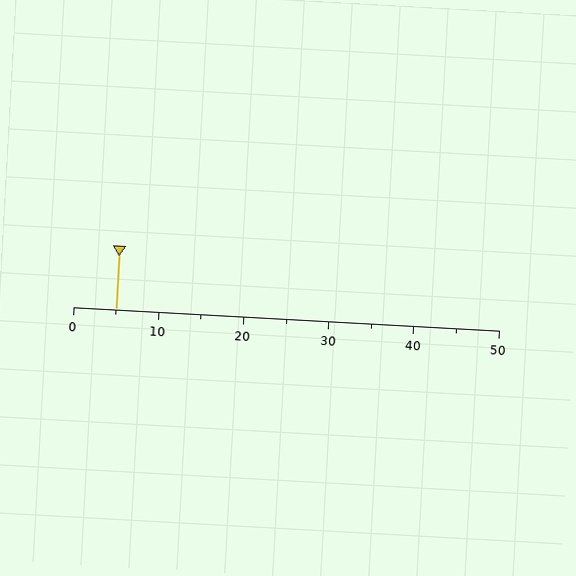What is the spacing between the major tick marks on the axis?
The major ticks are spaced 10 apart.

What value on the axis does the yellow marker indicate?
The marker indicates approximately 5.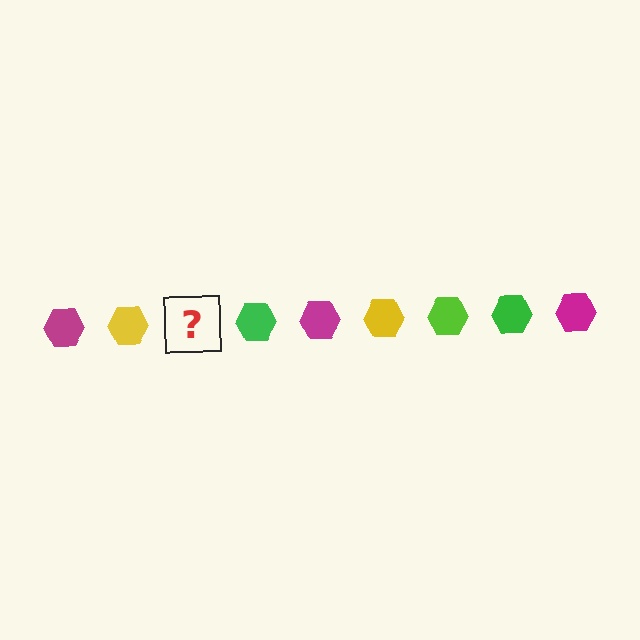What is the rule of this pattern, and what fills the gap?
The rule is that the pattern cycles through magenta, yellow, lime, green hexagons. The gap should be filled with a lime hexagon.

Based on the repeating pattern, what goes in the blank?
The blank should be a lime hexagon.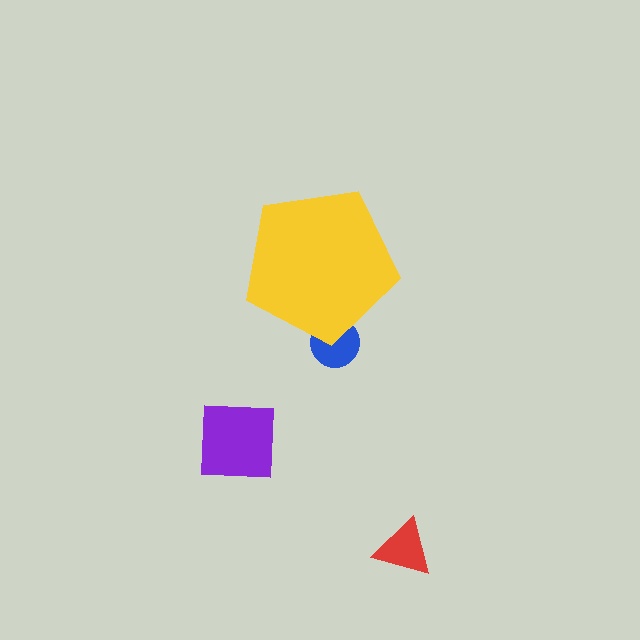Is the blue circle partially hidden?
Yes, the blue circle is partially hidden behind the yellow pentagon.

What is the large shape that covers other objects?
A yellow pentagon.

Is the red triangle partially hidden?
No, the red triangle is fully visible.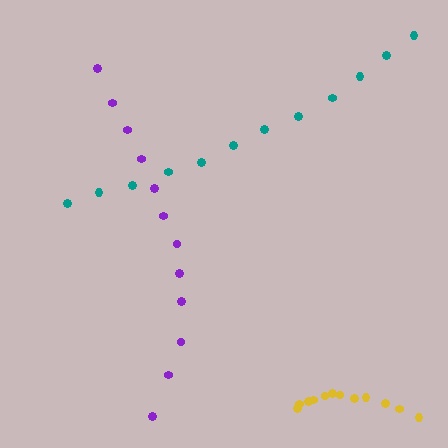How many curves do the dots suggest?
There are 3 distinct paths.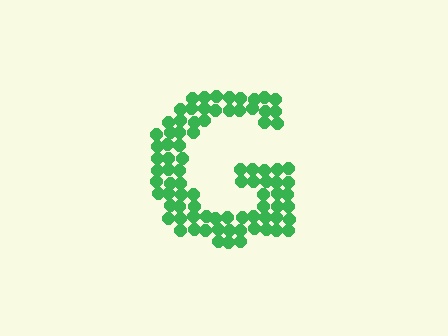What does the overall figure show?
The overall figure shows the letter G.